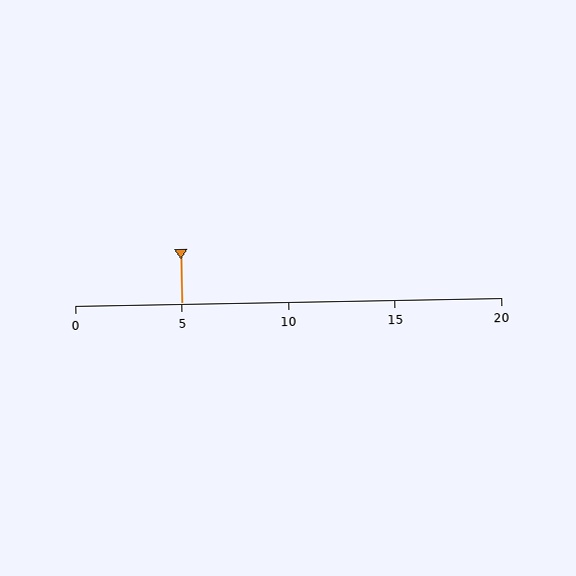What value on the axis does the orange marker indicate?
The marker indicates approximately 5.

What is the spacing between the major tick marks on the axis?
The major ticks are spaced 5 apart.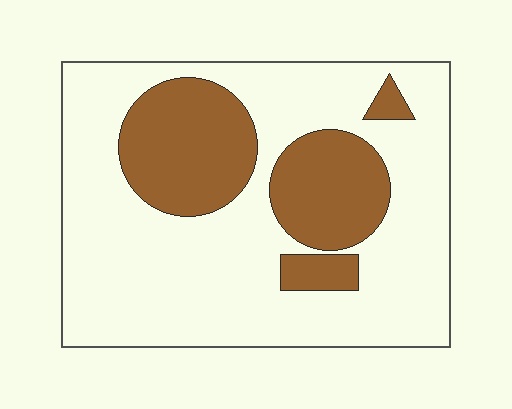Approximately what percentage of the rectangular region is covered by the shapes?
Approximately 30%.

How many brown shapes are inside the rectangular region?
4.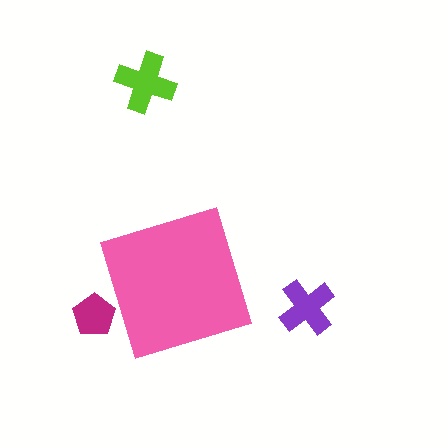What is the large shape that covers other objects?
A pink diamond.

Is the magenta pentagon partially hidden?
Yes, the magenta pentagon is partially hidden behind the pink diamond.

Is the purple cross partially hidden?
No, the purple cross is fully visible.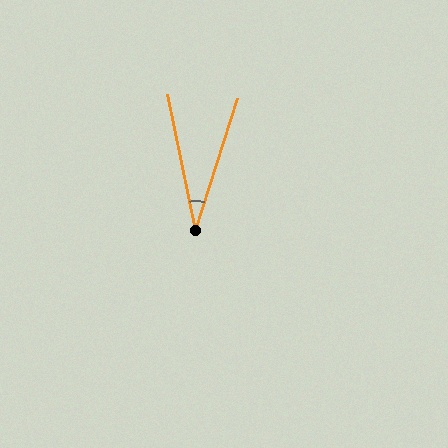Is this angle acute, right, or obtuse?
It is acute.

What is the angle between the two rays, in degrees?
Approximately 29 degrees.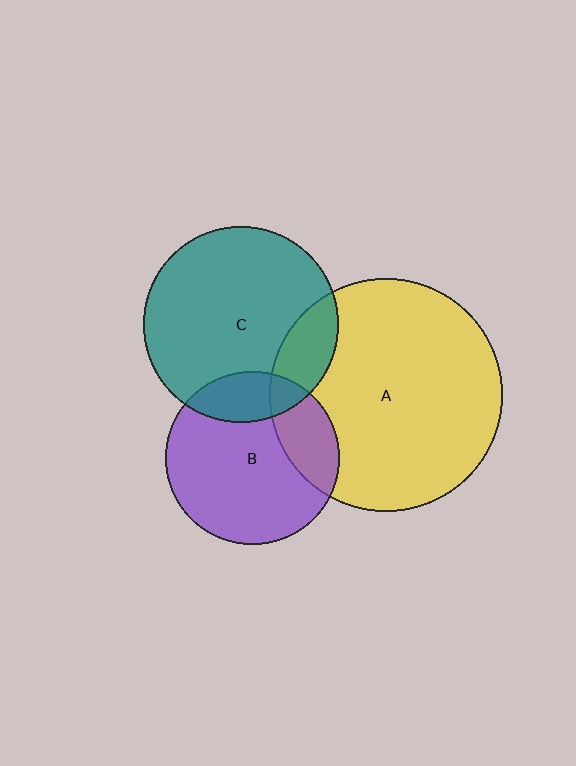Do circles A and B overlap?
Yes.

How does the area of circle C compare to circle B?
Approximately 1.3 times.